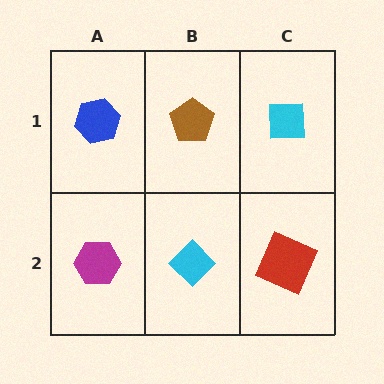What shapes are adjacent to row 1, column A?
A magenta hexagon (row 2, column A), a brown pentagon (row 1, column B).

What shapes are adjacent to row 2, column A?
A blue hexagon (row 1, column A), a cyan diamond (row 2, column B).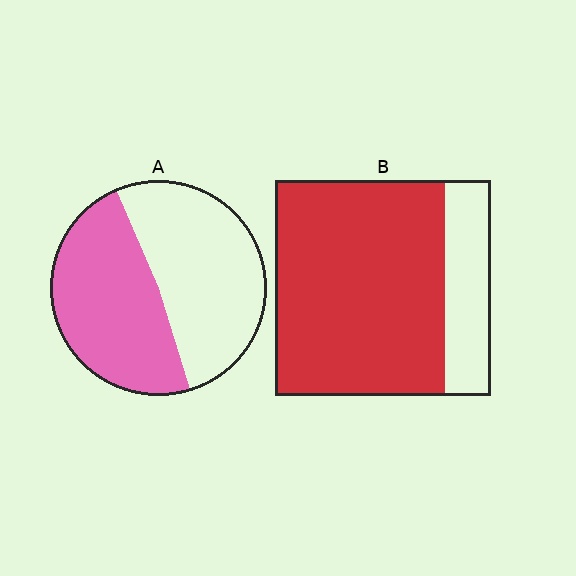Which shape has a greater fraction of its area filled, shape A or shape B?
Shape B.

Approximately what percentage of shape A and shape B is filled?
A is approximately 50% and B is approximately 80%.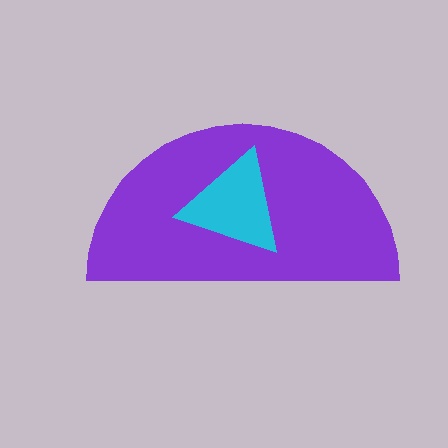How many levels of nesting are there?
2.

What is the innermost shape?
The cyan triangle.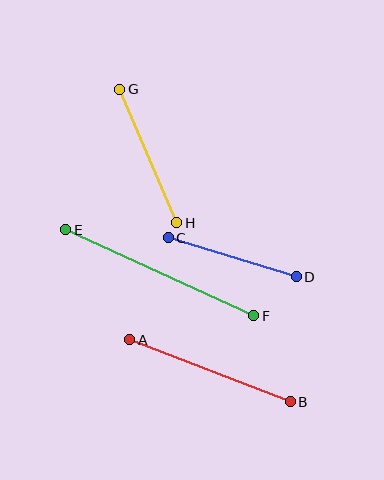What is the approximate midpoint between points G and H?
The midpoint is at approximately (148, 156) pixels.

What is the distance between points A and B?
The distance is approximately 172 pixels.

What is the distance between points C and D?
The distance is approximately 134 pixels.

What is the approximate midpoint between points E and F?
The midpoint is at approximately (160, 273) pixels.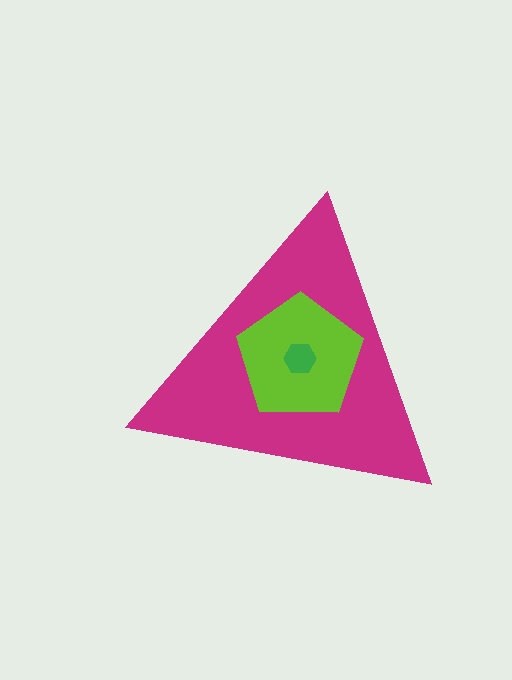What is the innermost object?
The green hexagon.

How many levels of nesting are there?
3.